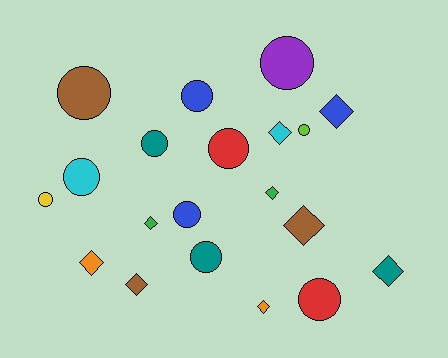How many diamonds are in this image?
There are 9 diamonds.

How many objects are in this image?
There are 20 objects.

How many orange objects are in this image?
There are 2 orange objects.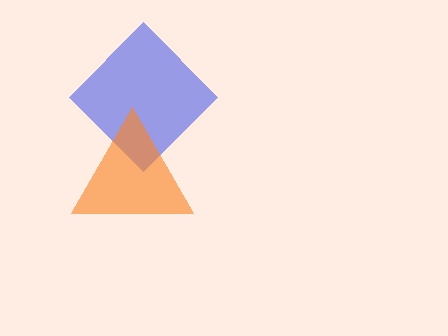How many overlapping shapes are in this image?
There are 2 overlapping shapes in the image.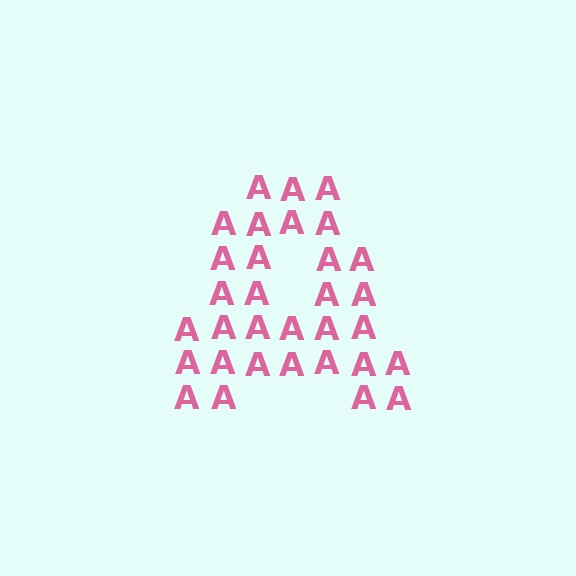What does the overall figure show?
The overall figure shows the letter A.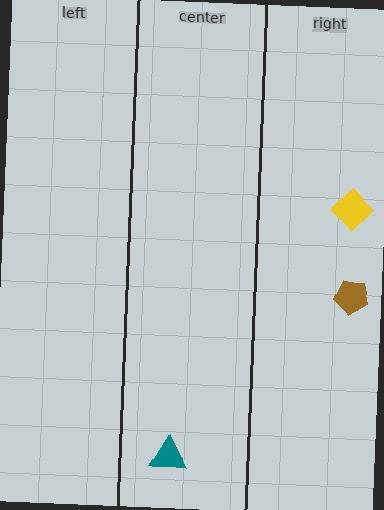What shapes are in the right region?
The yellow diamond, the brown pentagon.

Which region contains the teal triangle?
The center region.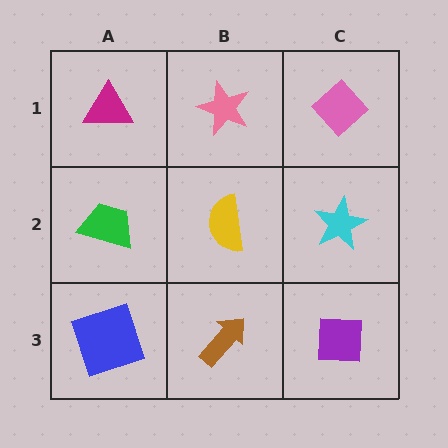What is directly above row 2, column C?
A pink diamond.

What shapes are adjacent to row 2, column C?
A pink diamond (row 1, column C), a purple square (row 3, column C), a yellow semicircle (row 2, column B).